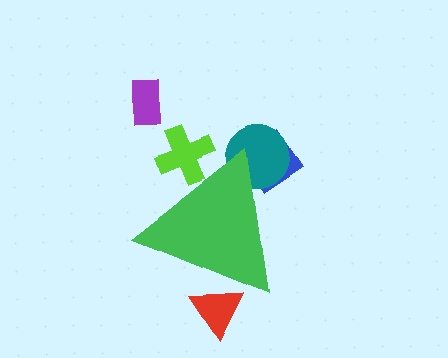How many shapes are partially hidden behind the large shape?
4 shapes are partially hidden.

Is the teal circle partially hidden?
Yes, the teal circle is partially hidden behind the green triangle.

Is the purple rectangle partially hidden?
No, the purple rectangle is fully visible.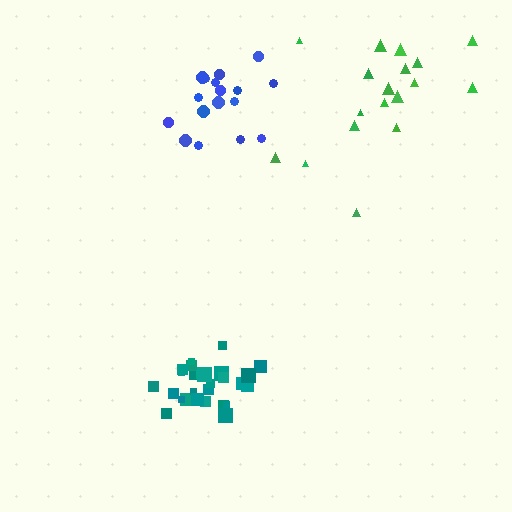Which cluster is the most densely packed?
Teal.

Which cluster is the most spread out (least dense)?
Green.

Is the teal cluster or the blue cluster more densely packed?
Teal.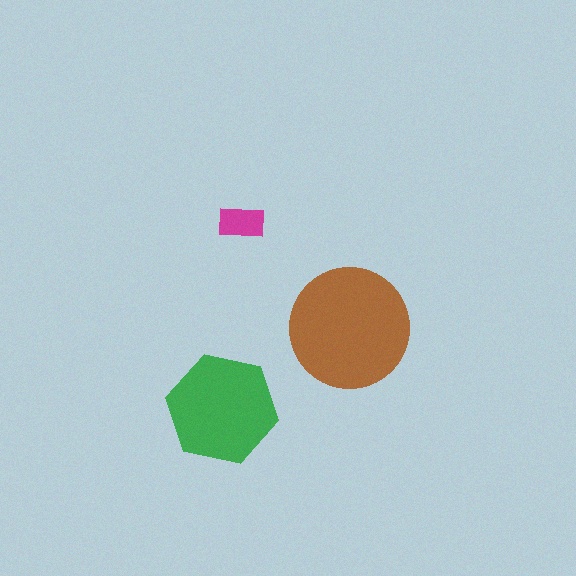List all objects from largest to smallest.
The brown circle, the green hexagon, the magenta rectangle.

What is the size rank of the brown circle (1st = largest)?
1st.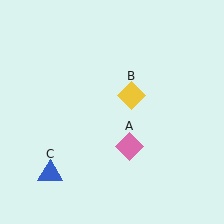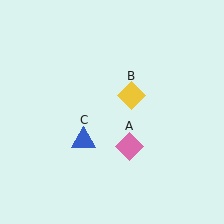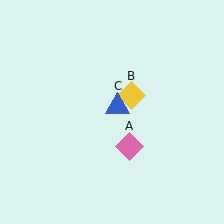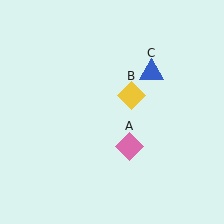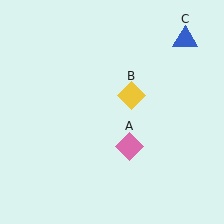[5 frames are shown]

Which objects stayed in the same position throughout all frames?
Pink diamond (object A) and yellow diamond (object B) remained stationary.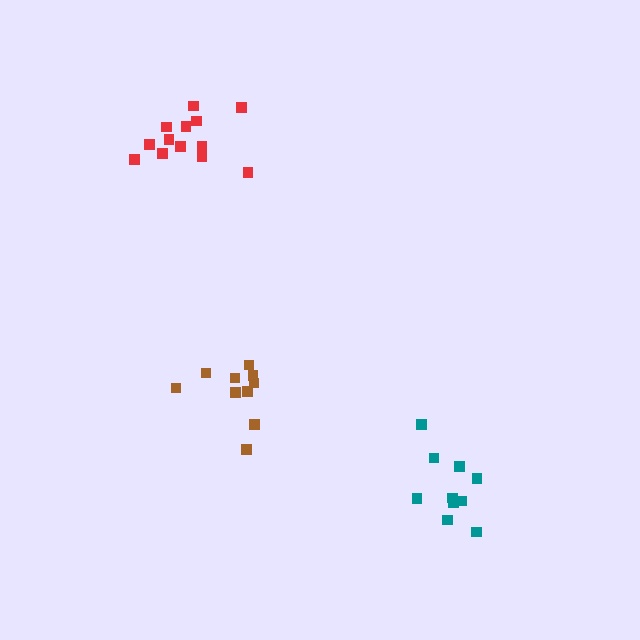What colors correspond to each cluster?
The clusters are colored: teal, brown, red.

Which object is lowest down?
The teal cluster is bottommost.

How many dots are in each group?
Group 1: 10 dots, Group 2: 10 dots, Group 3: 13 dots (33 total).